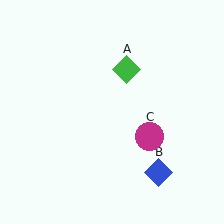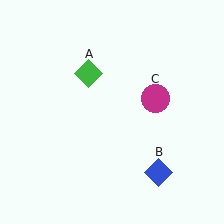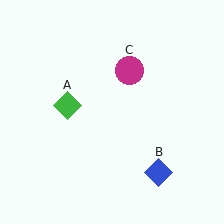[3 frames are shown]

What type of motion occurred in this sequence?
The green diamond (object A), magenta circle (object C) rotated counterclockwise around the center of the scene.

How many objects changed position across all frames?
2 objects changed position: green diamond (object A), magenta circle (object C).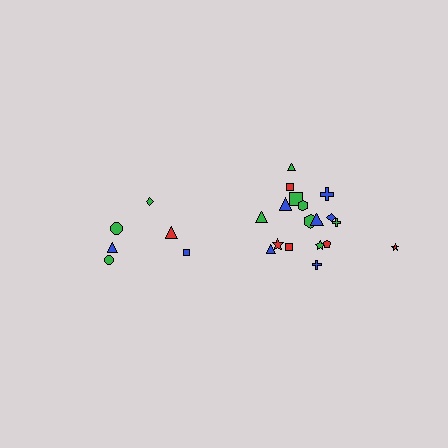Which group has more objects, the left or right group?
The right group.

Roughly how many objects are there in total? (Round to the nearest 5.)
Roughly 25 objects in total.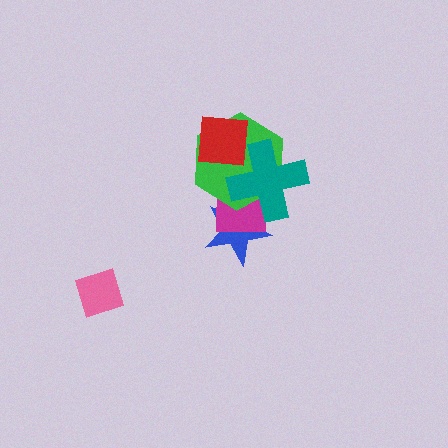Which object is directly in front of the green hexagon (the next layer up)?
The teal cross is directly in front of the green hexagon.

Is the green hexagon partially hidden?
Yes, it is partially covered by another shape.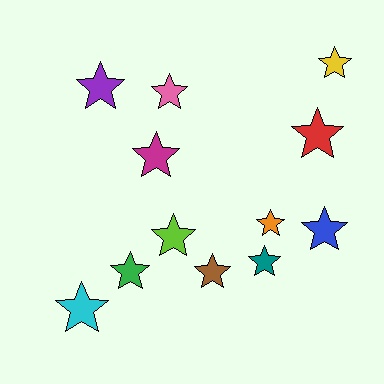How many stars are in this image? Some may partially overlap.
There are 12 stars.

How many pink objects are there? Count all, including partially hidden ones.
There is 1 pink object.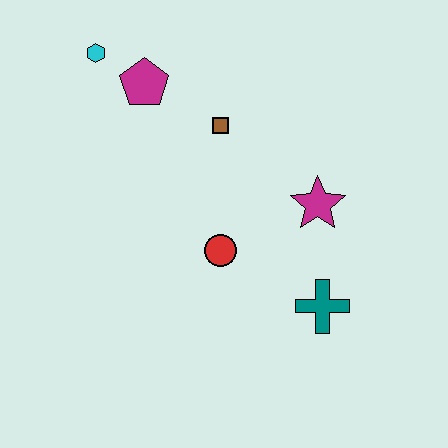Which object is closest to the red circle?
The magenta star is closest to the red circle.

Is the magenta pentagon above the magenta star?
Yes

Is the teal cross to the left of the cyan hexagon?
No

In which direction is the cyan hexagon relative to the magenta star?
The cyan hexagon is to the left of the magenta star.